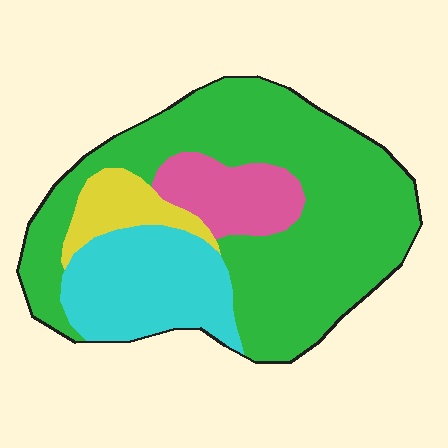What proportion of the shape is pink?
Pink takes up less than a sixth of the shape.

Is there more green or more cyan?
Green.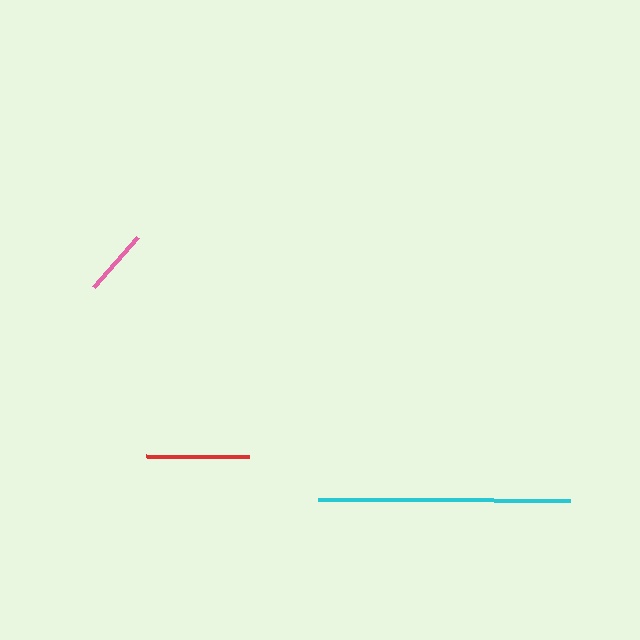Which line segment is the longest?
The cyan line is the longest at approximately 253 pixels.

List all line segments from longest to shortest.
From longest to shortest: cyan, red, pink.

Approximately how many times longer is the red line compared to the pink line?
The red line is approximately 1.5 times the length of the pink line.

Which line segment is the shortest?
The pink line is the shortest at approximately 66 pixels.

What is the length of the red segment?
The red segment is approximately 103 pixels long.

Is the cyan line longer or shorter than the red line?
The cyan line is longer than the red line.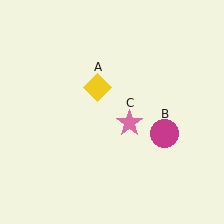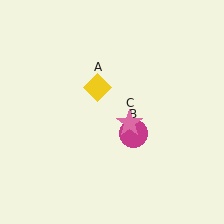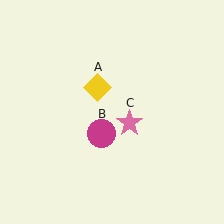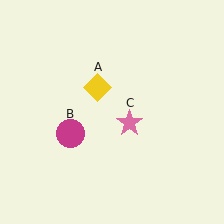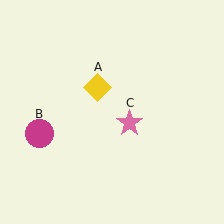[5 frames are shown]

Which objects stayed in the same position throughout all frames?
Yellow diamond (object A) and pink star (object C) remained stationary.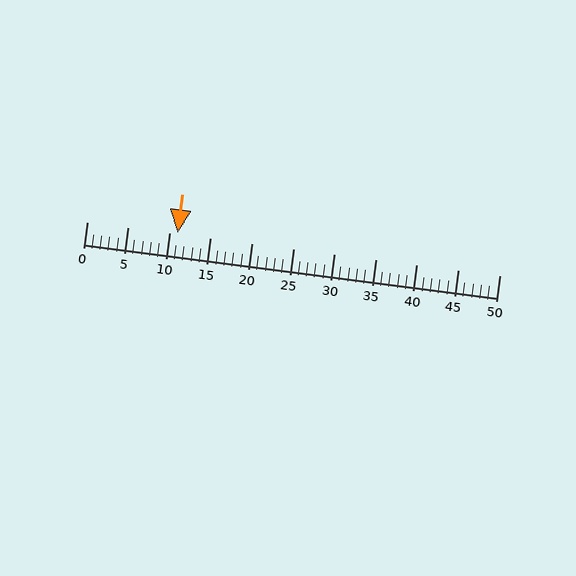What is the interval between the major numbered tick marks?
The major tick marks are spaced 5 units apart.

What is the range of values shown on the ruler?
The ruler shows values from 0 to 50.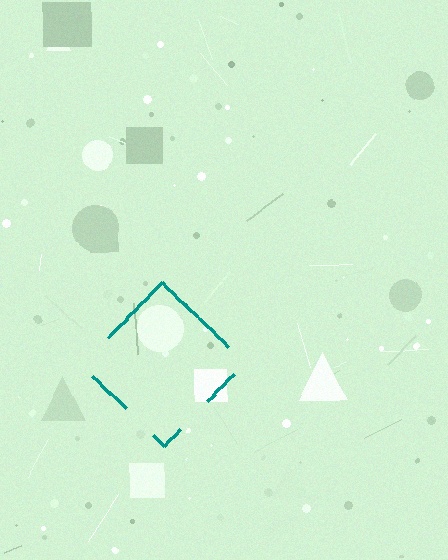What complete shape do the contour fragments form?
The contour fragments form a diamond.